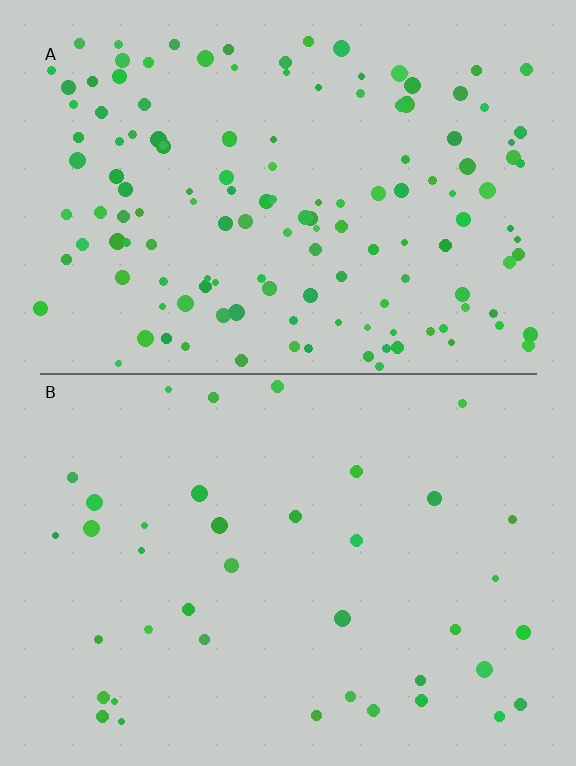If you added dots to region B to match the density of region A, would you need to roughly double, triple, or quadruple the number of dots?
Approximately quadruple.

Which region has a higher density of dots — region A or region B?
A (the top).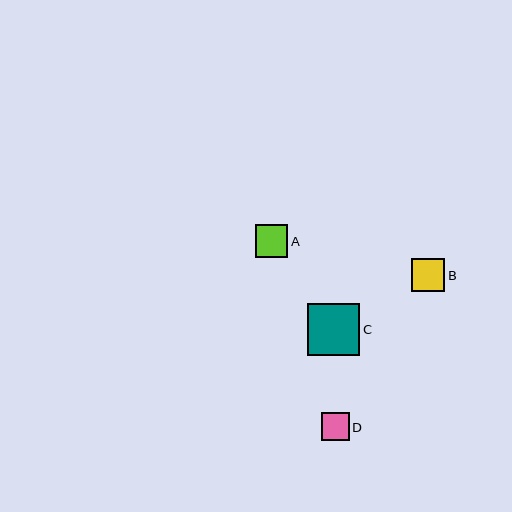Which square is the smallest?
Square D is the smallest with a size of approximately 28 pixels.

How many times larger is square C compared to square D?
Square C is approximately 1.9 times the size of square D.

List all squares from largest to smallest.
From largest to smallest: C, B, A, D.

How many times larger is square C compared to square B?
Square C is approximately 1.6 times the size of square B.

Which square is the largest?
Square C is the largest with a size of approximately 53 pixels.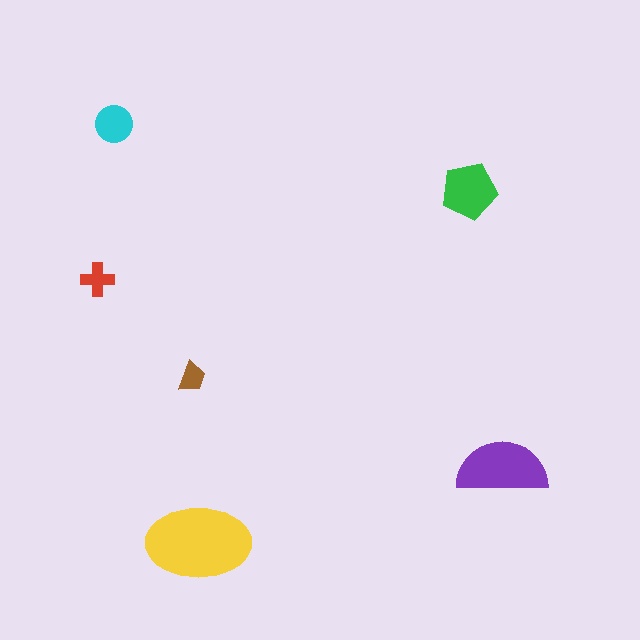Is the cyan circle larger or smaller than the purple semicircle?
Smaller.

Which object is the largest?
The yellow ellipse.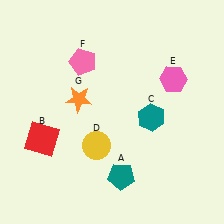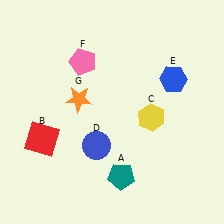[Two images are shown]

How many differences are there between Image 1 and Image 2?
There are 3 differences between the two images.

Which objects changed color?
C changed from teal to yellow. D changed from yellow to blue. E changed from pink to blue.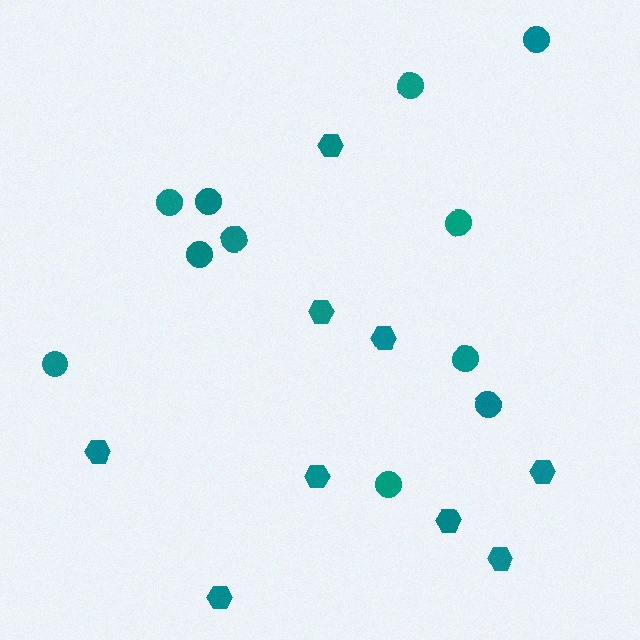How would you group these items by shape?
There are 2 groups: one group of circles (11) and one group of hexagons (9).